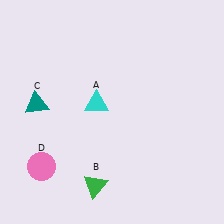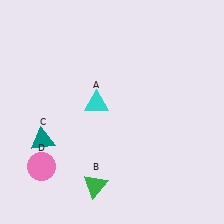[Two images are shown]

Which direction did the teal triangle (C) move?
The teal triangle (C) moved down.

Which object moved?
The teal triangle (C) moved down.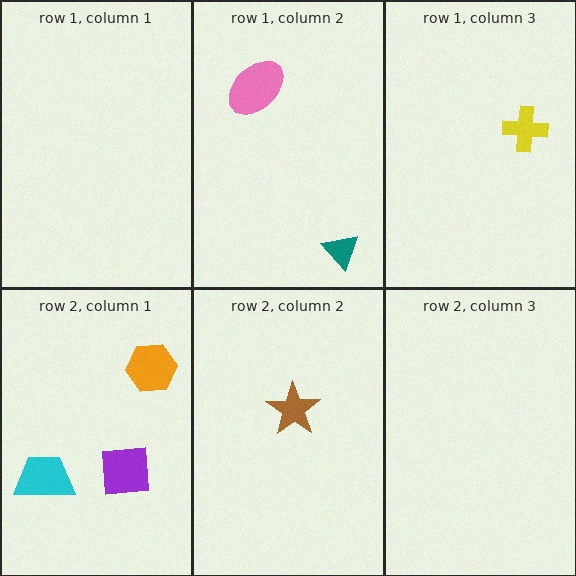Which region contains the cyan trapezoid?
The row 2, column 1 region.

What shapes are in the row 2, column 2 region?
The brown star.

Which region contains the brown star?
The row 2, column 2 region.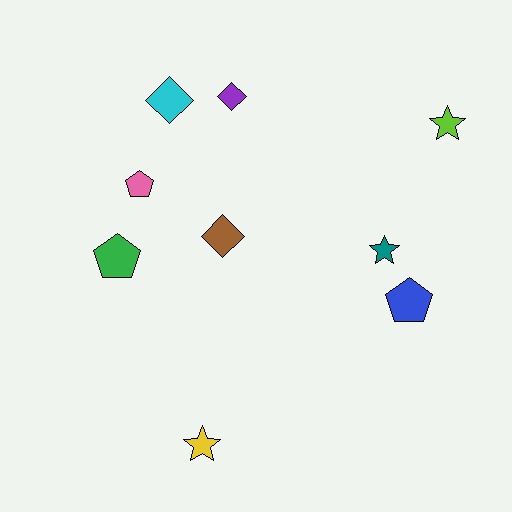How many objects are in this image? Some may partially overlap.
There are 9 objects.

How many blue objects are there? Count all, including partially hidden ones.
There is 1 blue object.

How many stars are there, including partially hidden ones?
There are 3 stars.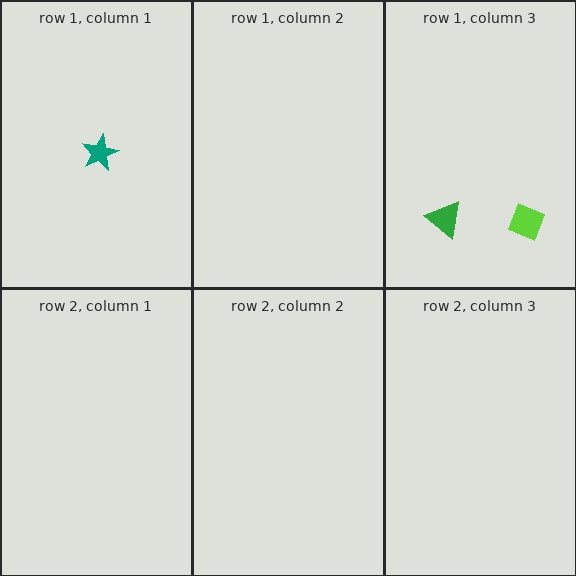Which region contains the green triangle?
The row 1, column 3 region.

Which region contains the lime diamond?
The row 1, column 3 region.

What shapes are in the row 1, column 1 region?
The teal star.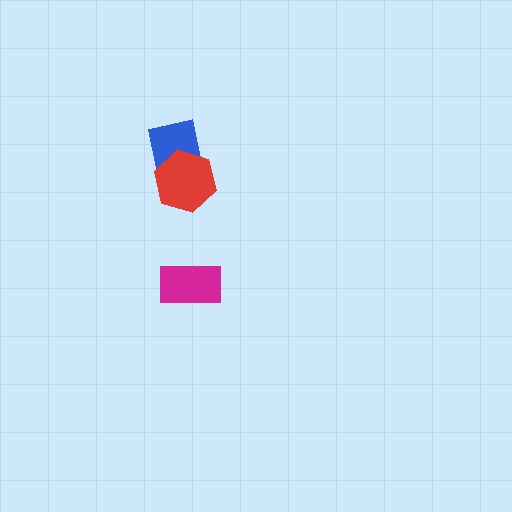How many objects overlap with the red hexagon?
1 object overlaps with the red hexagon.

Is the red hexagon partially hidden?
No, no other shape covers it.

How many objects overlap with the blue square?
1 object overlaps with the blue square.